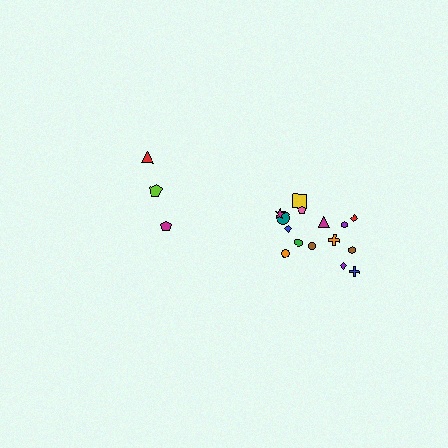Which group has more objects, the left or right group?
The right group.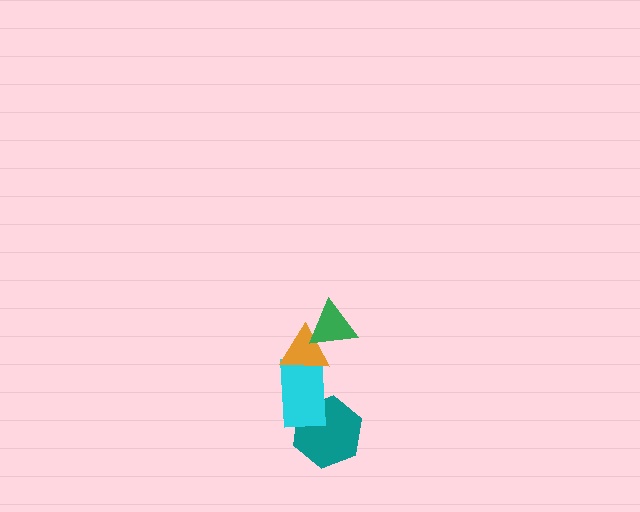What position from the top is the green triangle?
The green triangle is 1st from the top.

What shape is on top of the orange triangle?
The green triangle is on top of the orange triangle.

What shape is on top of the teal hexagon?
The cyan rectangle is on top of the teal hexagon.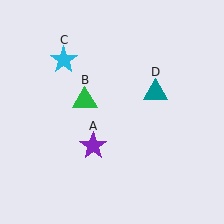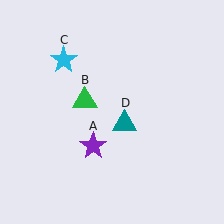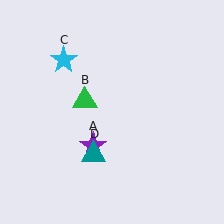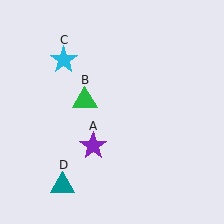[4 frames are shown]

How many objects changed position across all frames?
1 object changed position: teal triangle (object D).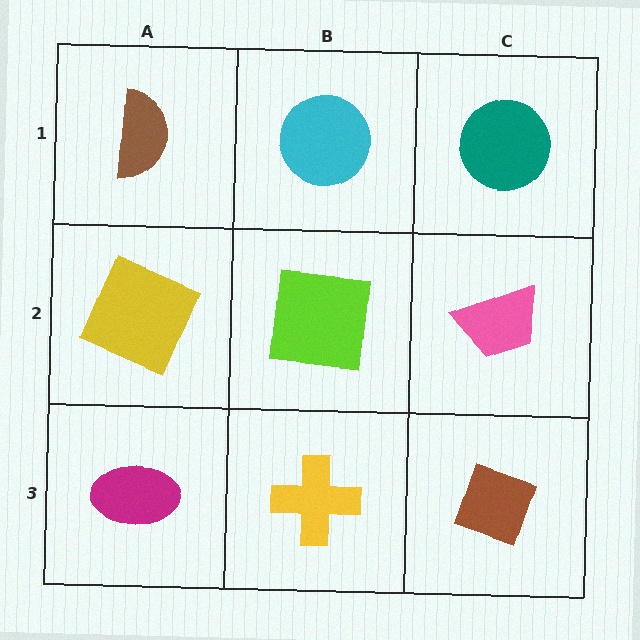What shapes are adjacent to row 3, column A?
A yellow square (row 2, column A), a yellow cross (row 3, column B).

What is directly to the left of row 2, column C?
A lime square.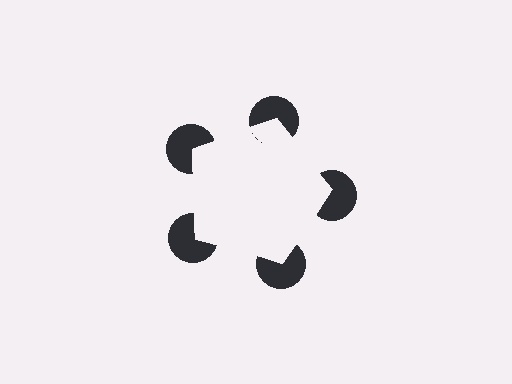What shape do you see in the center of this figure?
An illusory pentagon — its edges are inferred from the aligned wedge cuts in the pac-man discs, not physically drawn.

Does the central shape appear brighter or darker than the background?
It typically appears slightly brighter than the background, even though no actual brightness change is drawn.